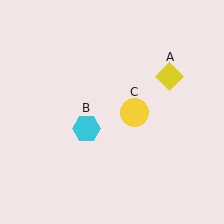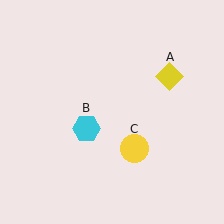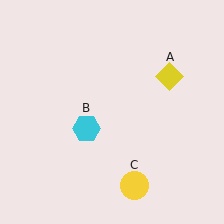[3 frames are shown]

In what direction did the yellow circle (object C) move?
The yellow circle (object C) moved down.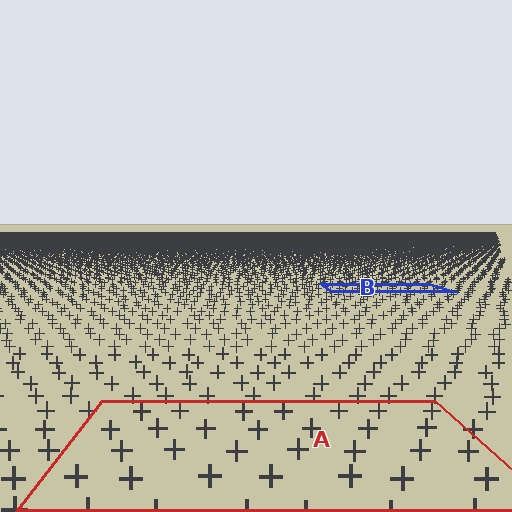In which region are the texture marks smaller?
The texture marks are smaller in region B, because it is farther away.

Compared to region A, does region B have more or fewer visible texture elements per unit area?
Region B has more texture elements per unit area — they are packed more densely because it is farther away.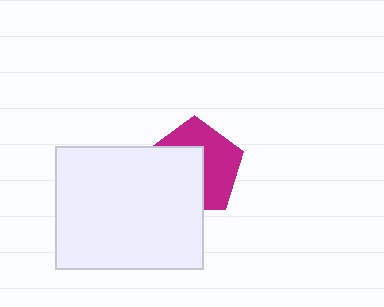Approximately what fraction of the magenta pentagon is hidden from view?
Roughly 49% of the magenta pentagon is hidden behind the white rectangle.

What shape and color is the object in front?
The object in front is a white rectangle.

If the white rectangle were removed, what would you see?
You would see the complete magenta pentagon.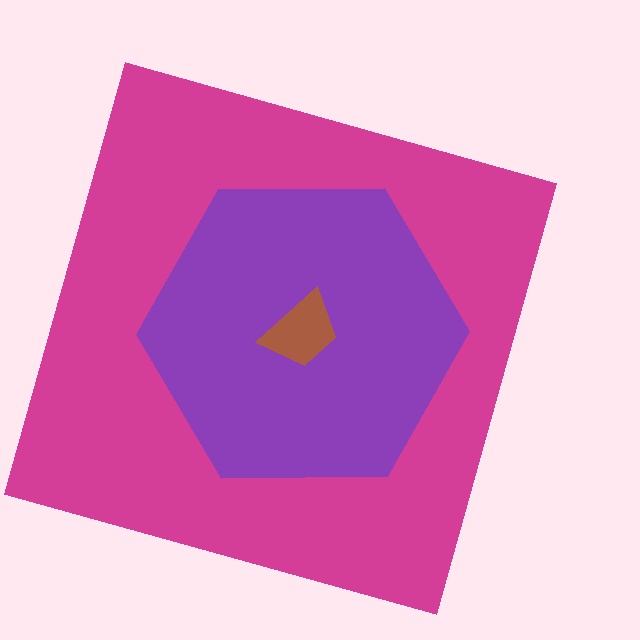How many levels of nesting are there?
3.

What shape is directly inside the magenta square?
The purple hexagon.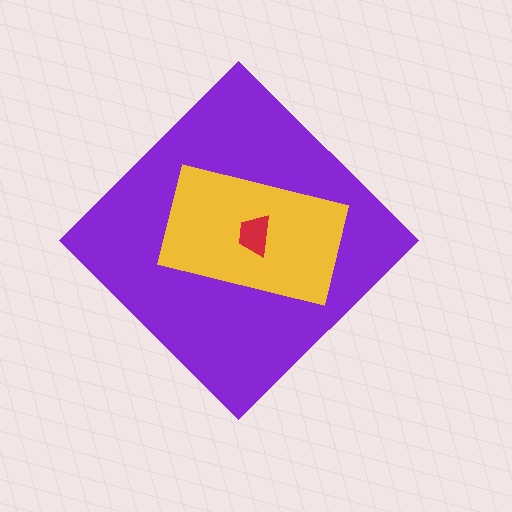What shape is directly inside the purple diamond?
The yellow rectangle.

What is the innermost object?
The red trapezoid.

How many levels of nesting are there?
3.